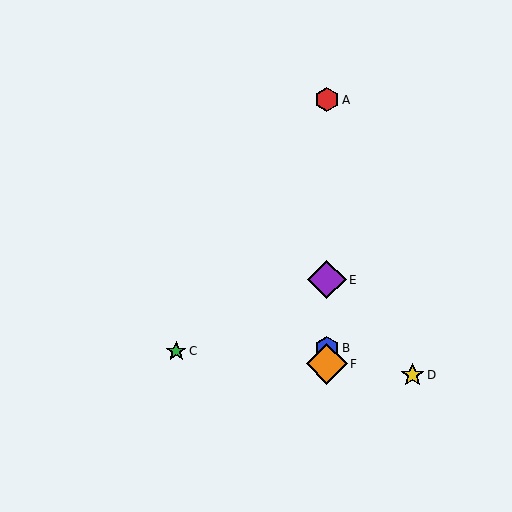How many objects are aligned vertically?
4 objects (A, B, E, F) are aligned vertically.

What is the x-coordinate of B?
Object B is at x≈327.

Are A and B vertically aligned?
Yes, both are at x≈327.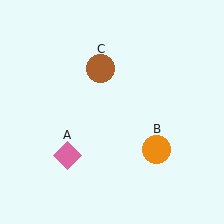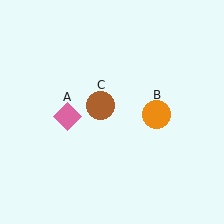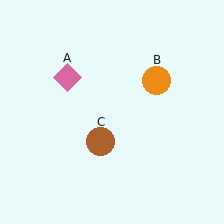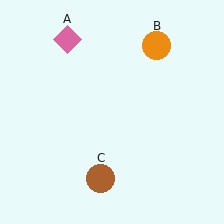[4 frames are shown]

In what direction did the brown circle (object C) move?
The brown circle (object C) moved down.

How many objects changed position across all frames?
3 objects changed position: pink diamond (object A), orange circle (object B), brown circle (object C).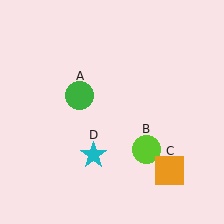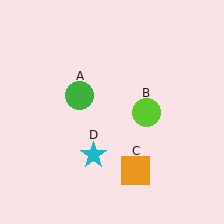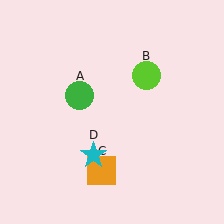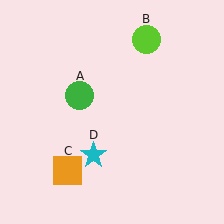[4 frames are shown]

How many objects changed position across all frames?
2 objects changed position: lime circle (object B), orange square (object C).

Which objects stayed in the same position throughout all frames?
Green circle (object A) and cyan star (object D) remained stationary.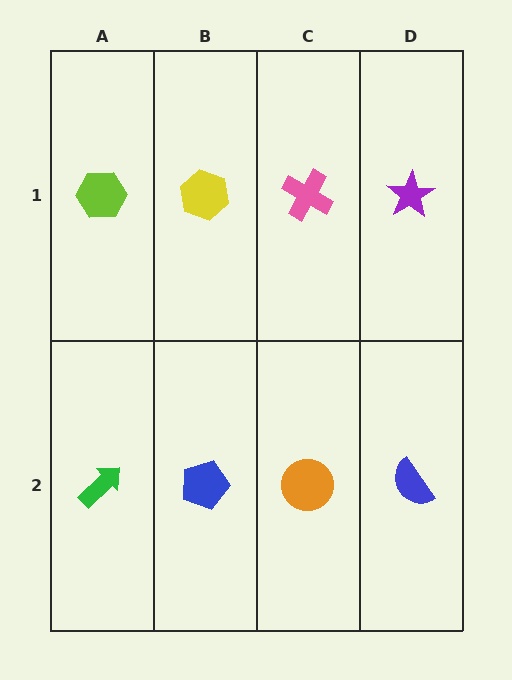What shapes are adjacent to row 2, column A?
A lime hexagon (row 1, column A), a blue pentagon (row 2, column B).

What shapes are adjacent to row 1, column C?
An orange circle (row 2, column C), a yellow hexagon (row 1, column B), a purple star (row 1, column D).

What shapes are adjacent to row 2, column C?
A pink cross (row 1, column C), a blue pentagon (row 2, column B), a blue semicircle (row 2, column D).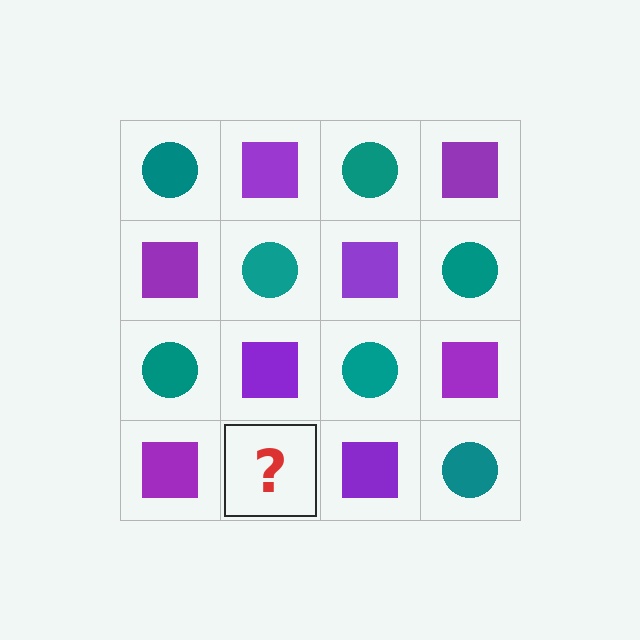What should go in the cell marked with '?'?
The missing cell should contain a teal circle.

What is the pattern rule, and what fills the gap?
The rule is that it alternates teal circle and purple square in a checkerboard pattern. The gap should be filled with a teal circle.